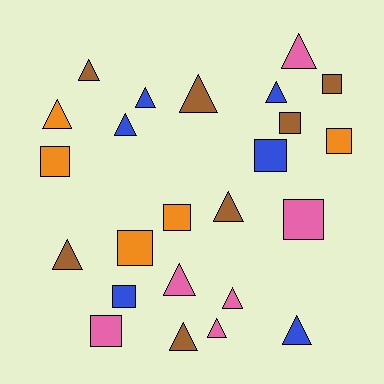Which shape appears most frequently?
Triangle, with 14 objects.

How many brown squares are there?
There are 2 brown squares.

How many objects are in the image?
There are 24 objects.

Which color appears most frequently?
Brown, with 7 objects.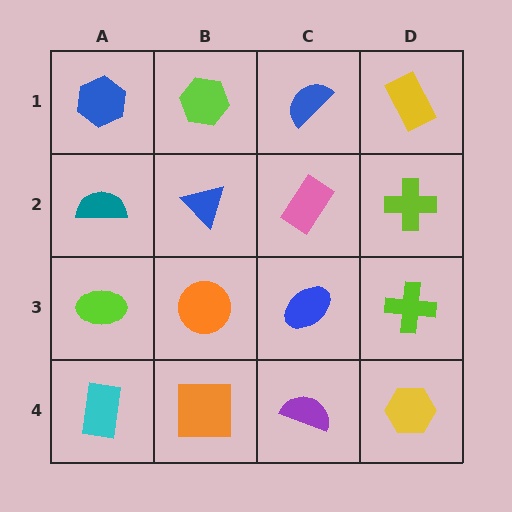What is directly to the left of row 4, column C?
An orange square.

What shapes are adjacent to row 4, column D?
A lime cross (row 3, column D), a purple semicircle (row 4, column C).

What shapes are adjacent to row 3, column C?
A pink rectangle (row 2, column C), a purple semicircle (row 4, column C), an orange circle (row 3, column B), a lime cross (row 3, column D).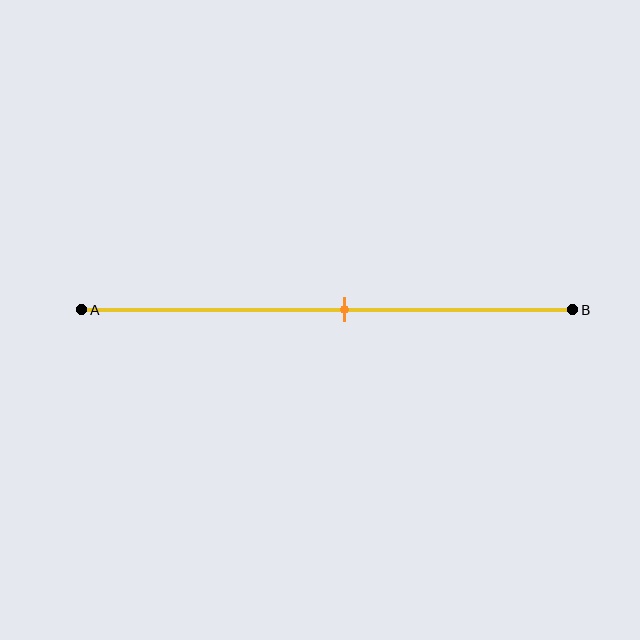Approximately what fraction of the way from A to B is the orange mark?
The orange mark is approximately 55% of the way from A to B.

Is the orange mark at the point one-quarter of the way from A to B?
No, the mark is at about 55% from A, not at the 25% one-quarter point.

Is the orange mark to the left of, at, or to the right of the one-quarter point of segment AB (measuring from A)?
The orange mark is to the right of the one-quarter point of segment AB.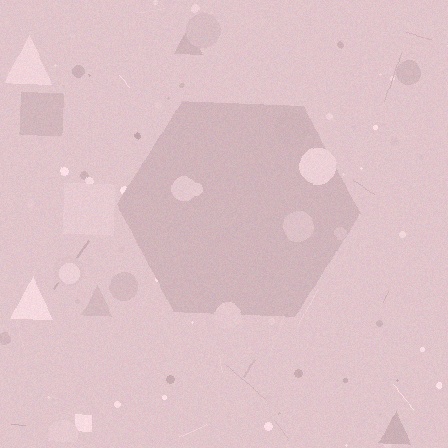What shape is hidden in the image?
A hexagon is hidden in the image.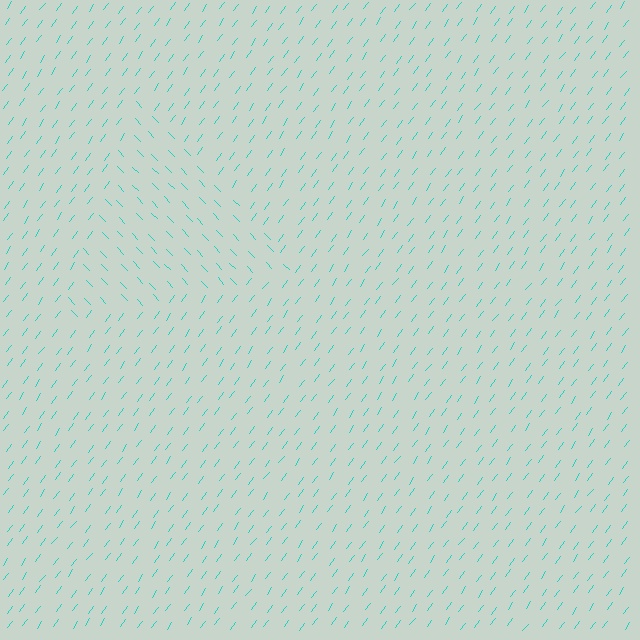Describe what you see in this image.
The image is filled with small cyan line segments. A triangle region in the image has lines oriented differently from the surrounding lines, creating a visible texture boundary.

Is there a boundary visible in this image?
Yes, there is a texture boundary formed by a change in line orientation.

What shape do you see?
I see a triangle.